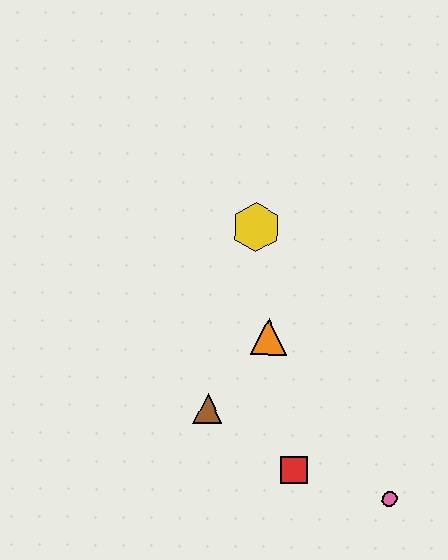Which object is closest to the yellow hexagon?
The orange triangle is closest to the yellow hexagon.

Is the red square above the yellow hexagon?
No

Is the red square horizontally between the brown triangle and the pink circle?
Yes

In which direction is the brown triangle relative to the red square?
The brown triangle is to the left of the red square.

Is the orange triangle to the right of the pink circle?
No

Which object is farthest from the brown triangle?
The pink circle is farthest from the brown triangle.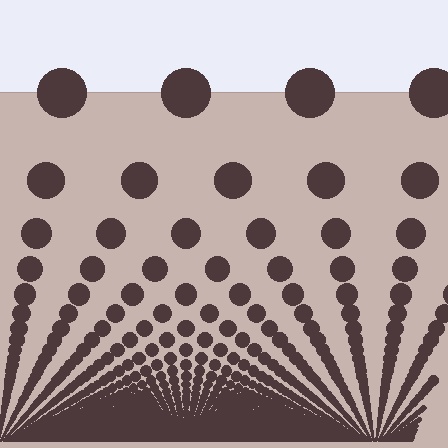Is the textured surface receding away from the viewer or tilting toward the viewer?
The surface appears to tilt toward the viewer. Texture elements get larger and sparser toward the top.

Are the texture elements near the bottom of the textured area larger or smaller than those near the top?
Smaller. The gradient is inverted — elements near the bottom are smaller and denser.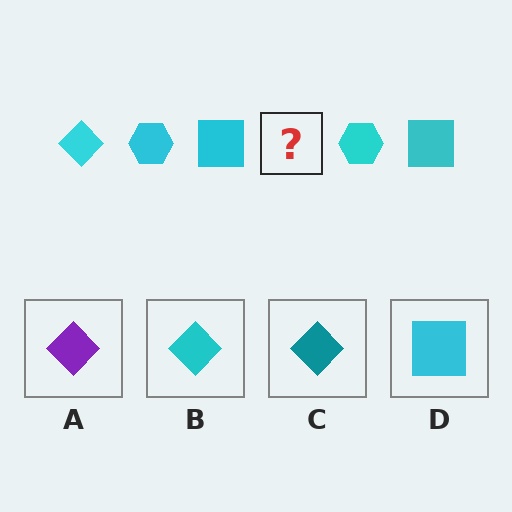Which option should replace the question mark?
Option B.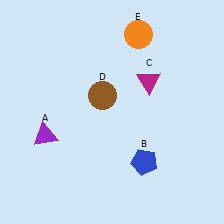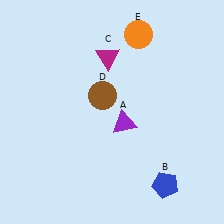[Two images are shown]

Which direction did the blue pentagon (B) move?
The blue pentagon (B) moved down.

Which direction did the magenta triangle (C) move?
The magenta triangle (C) moved left.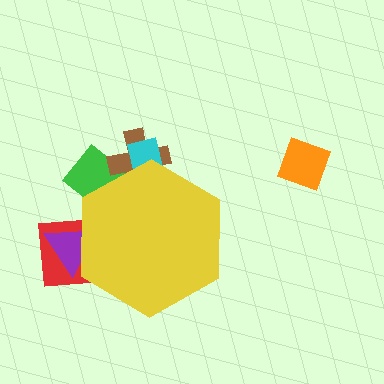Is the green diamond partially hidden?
Yes, the green diamond is partially hidden behind the yellow hexagon.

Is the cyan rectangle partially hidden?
Yes, the cyan rectangle is partially hidden behind the yellow hexagon.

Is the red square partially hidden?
Yes, the red square is partially hidden behind the yellow hexagon.